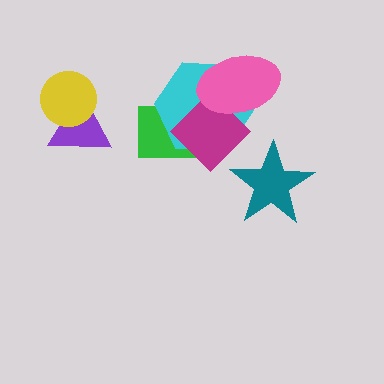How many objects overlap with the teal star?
0 objects overlap with the teal star.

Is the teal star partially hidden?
No, no other shape covers it.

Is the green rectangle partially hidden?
Yes, it is partially covered by another shape.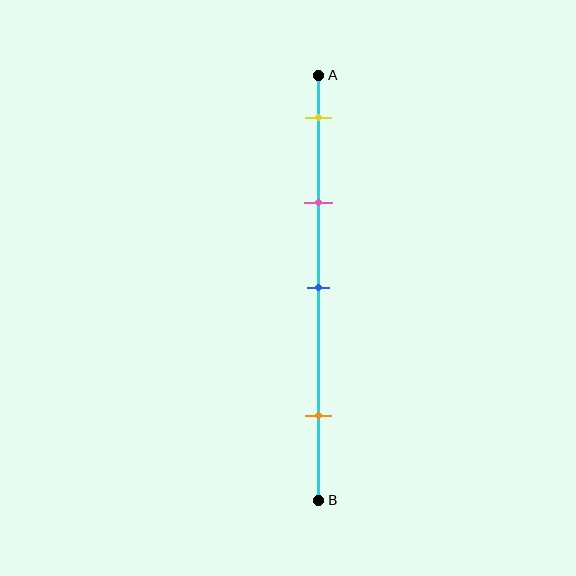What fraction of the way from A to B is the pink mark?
The pink mark is approximately 30% (0.3) of the way from A to B.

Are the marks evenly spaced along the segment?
No, the marks are not evenly spaced.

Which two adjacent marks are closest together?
The yellow and pink marks are the closest adjacent pair.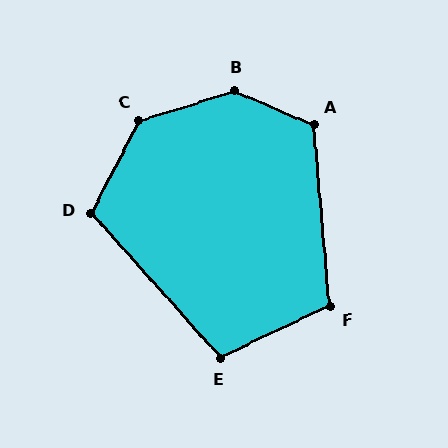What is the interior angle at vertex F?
Approximately 110 degrees (obtuse).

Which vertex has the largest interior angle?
B, at approximately 139 degrees.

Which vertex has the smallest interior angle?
E, at approximately 107 degrees.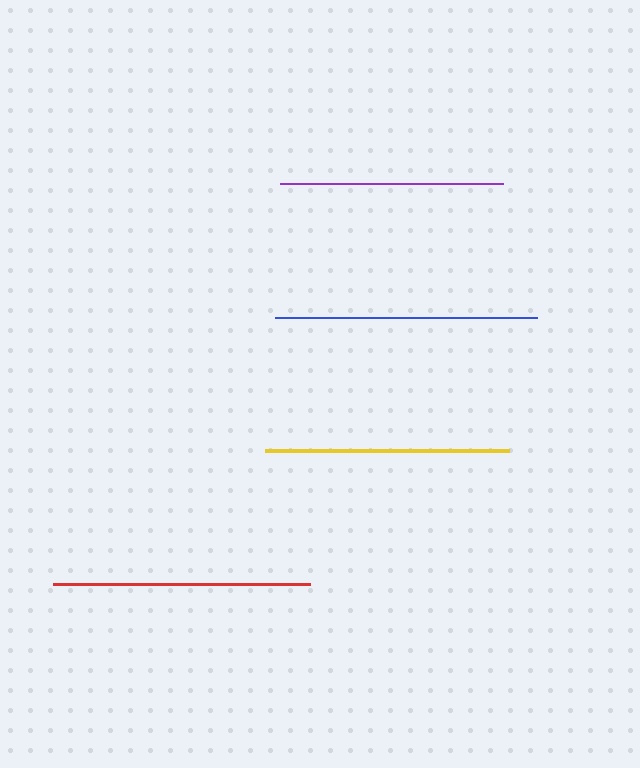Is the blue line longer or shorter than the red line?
The blue line is longer than the red line.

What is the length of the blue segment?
The blue segment is approximately 262 pixels long.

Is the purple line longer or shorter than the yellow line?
The yellow line is longer than the purple line.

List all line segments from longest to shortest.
From longest to shortest: blue, red, yellow, purple.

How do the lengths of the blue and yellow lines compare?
The blue and yellow lines are approximately the same length.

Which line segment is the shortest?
The purple line is the shortest at approximately 223 pixels.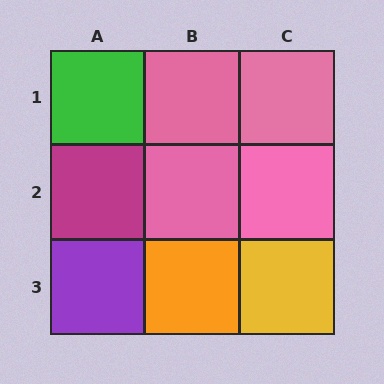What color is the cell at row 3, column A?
Purple.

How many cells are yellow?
1 cell is yellow.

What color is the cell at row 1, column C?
Pink.